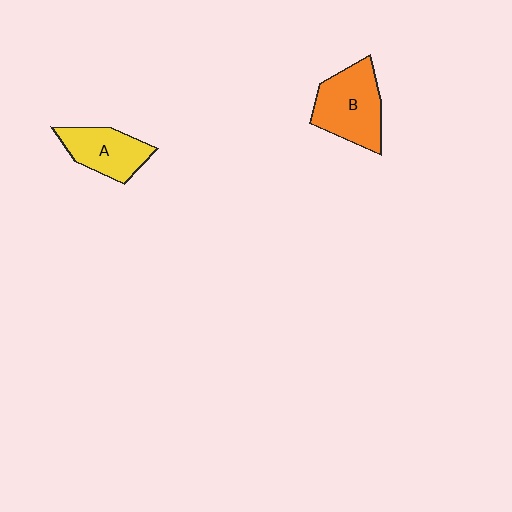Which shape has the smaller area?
Shape A (yellow).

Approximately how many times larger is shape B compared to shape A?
Approximately 1.3 times.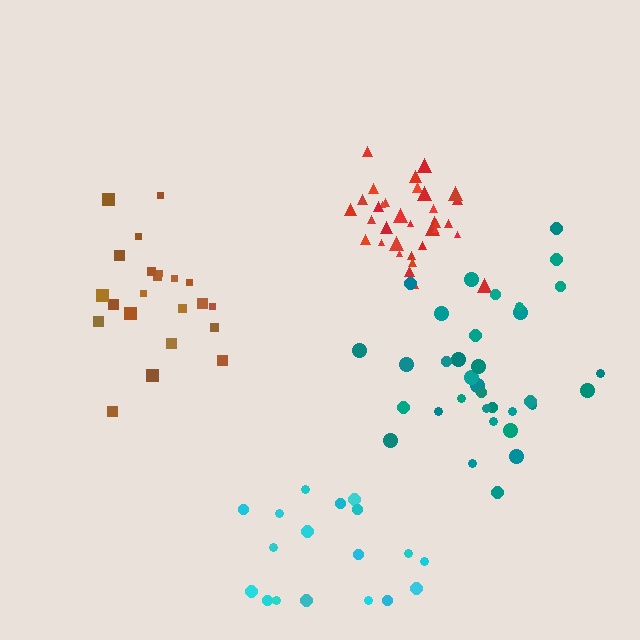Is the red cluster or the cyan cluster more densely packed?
Red.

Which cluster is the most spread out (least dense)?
Cyan.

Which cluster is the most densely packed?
Red.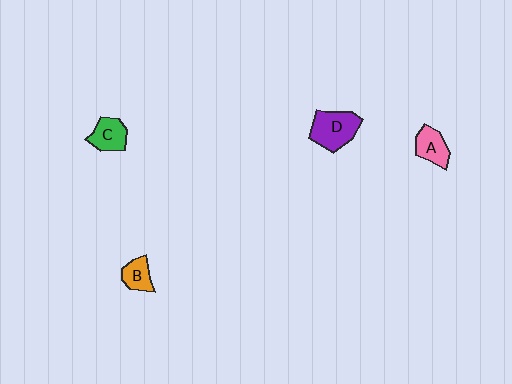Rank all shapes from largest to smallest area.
From largest to smallest: D (purple), C (green), A (pink), B (orange).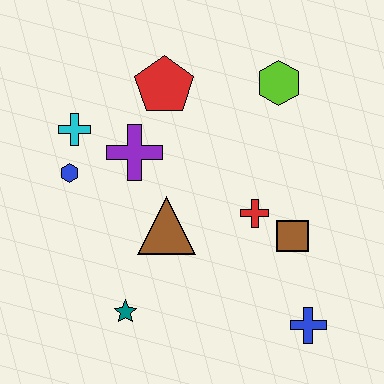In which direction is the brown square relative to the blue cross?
The brown square is above the blue cross.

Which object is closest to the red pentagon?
The purple cross is closest to the red pentagon.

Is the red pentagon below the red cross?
No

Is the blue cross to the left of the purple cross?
No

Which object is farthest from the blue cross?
The cyan cross is farthest from the blue cross.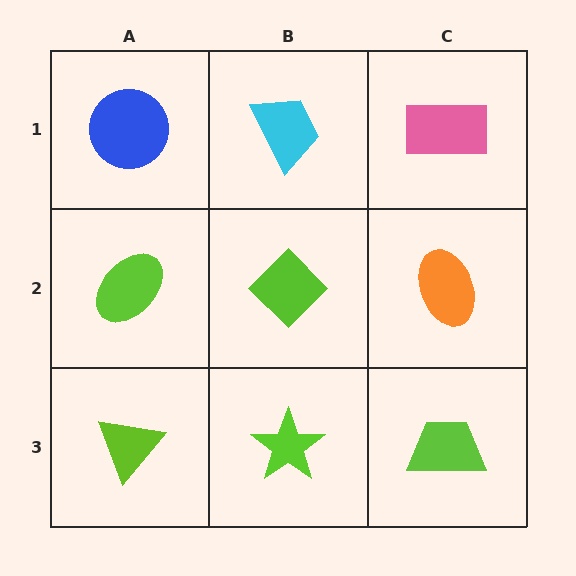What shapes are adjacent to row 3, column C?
An orange ellipse (row 2, column C), a lime star (row 3, column B).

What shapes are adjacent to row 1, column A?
A lime ellipse (row 2, column A), a cyan trapezoid (row 1, column B).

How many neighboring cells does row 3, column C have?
2.